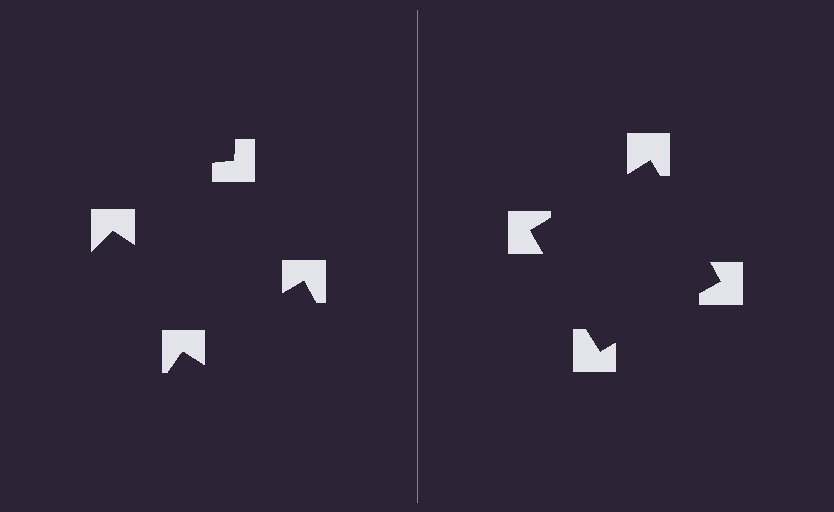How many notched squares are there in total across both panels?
8 — 4 on each side.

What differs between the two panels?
The notched squares are positioned identically on both sides; only the wedge orientations differ. On the right they align to a square; on the left they are misaligned.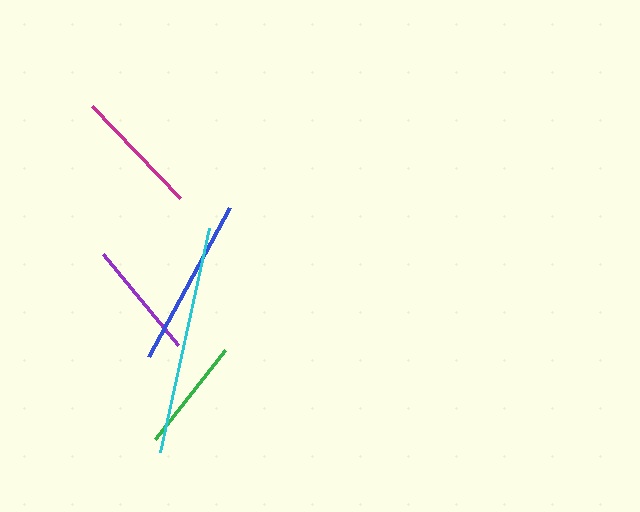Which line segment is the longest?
The cyan line is the longest at approximately 229 pixels.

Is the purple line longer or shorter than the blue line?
The blue line is longer than the purple line.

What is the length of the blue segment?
The blue segment is approximately 169 pixels long.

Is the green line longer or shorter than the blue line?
The blue line is longer than the green line.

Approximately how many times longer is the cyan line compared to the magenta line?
The cyan line is approximately 1.8 times the length of the magenta line.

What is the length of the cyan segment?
The cyan segment is approximately 229 pixels long.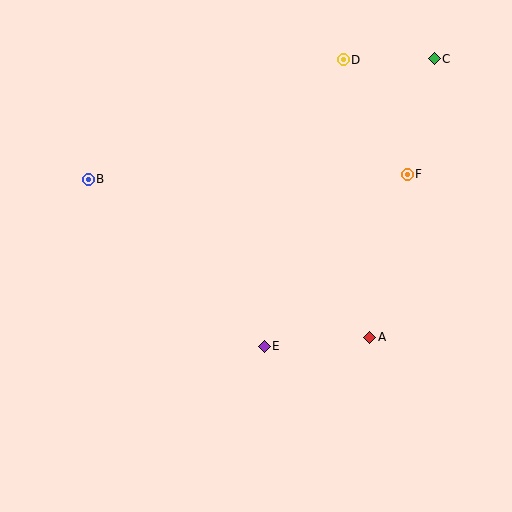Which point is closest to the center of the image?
Point E at (264, 346) is closest to the center.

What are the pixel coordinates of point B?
Point B is at (88, 179).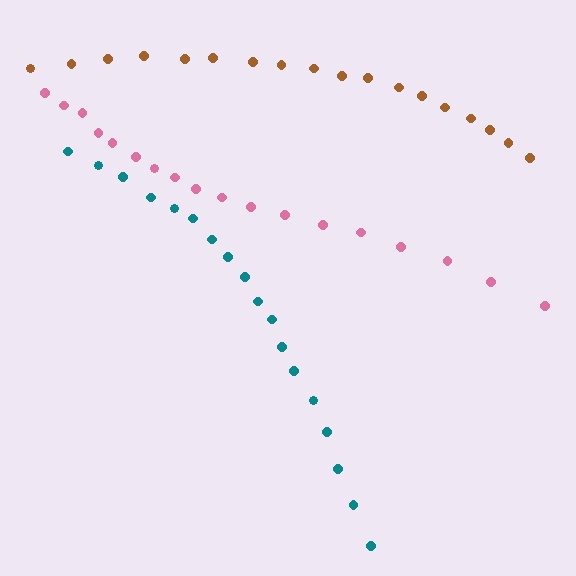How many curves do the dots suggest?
There are 3 distinct paths.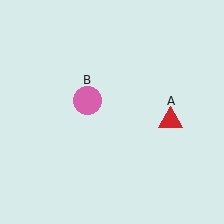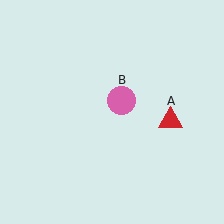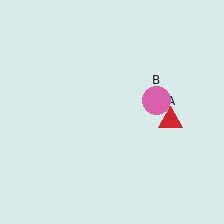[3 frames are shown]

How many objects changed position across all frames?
1 object changed position: pink circle (object B).